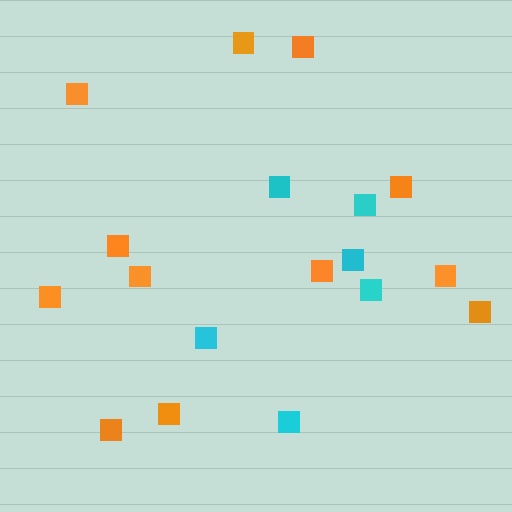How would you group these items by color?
There are 2 groups: one group of orange squares (12) and one group of cyan squares (6).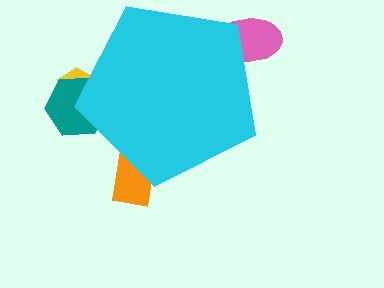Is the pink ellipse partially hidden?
Yes, the pink ellipse is partially hidden behind the cyan pentagon.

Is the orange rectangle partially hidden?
Yes, the orange rectangle is partially hidden behind the cyan pentagon.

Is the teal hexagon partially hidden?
Yes, the teal hexagon is partially hidden behind the cyan pentagon.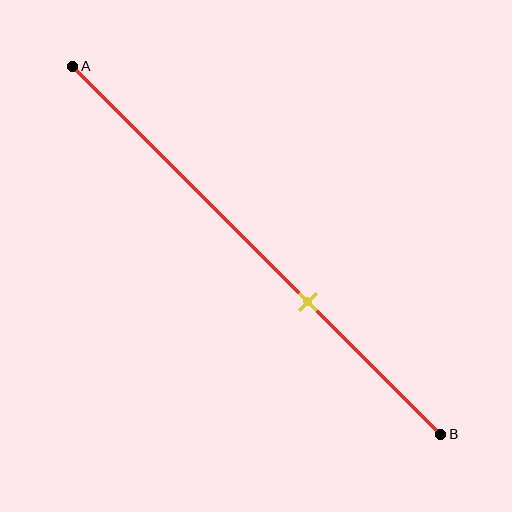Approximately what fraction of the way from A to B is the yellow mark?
The yellow mark is approximately 65% of the way from A to B.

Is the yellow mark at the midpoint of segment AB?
No, the mark is at about 65% from A, not at the 50% midpoint.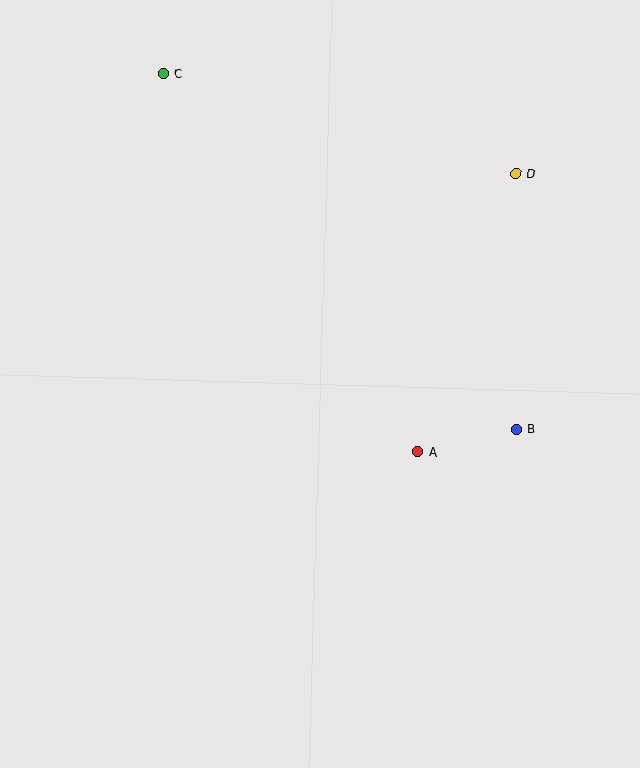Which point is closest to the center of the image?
Point A at (418, 452) is closest to the center.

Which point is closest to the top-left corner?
Point C is closest to the top-left corner.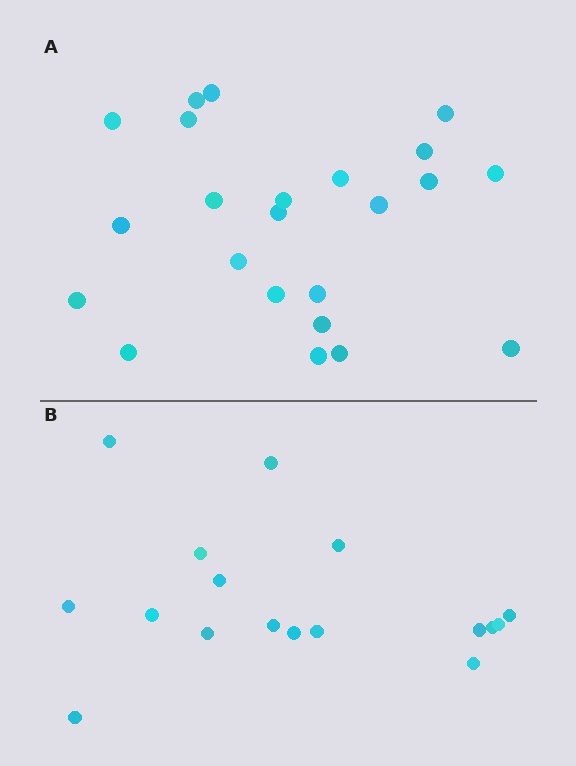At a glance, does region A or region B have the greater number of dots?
Region A (the top region) has more dots.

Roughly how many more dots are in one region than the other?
Region A has about 6 more dots than region B.